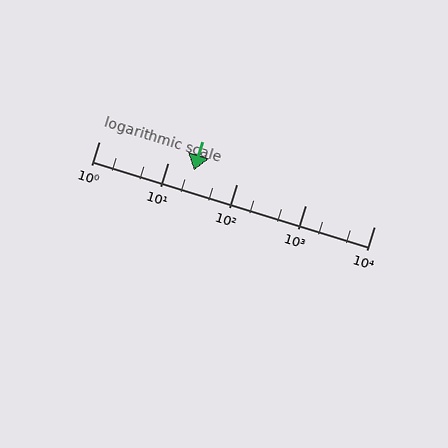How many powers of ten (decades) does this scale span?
The scale spans 4 decades, from 1 to 10000.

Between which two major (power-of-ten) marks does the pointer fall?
The pointer is between 10 and 100.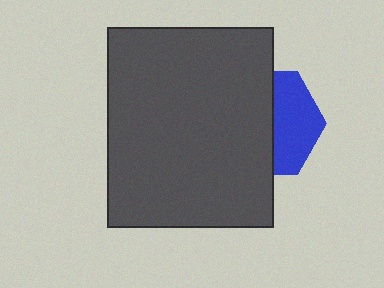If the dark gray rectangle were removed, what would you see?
You would see the complete blue hexagon.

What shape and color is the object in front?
The object in front is a dark gray rectangle.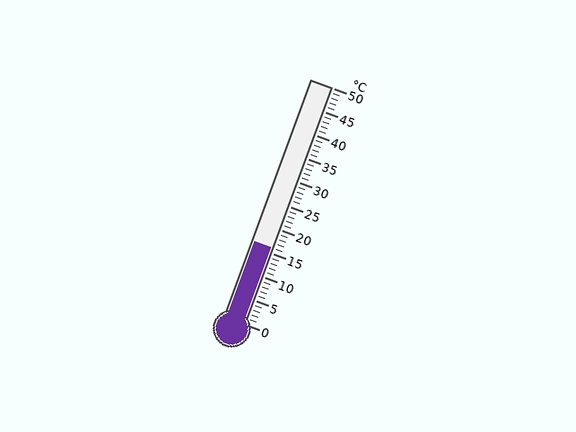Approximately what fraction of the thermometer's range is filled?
The thermometer is filled to approximately 30% of its range.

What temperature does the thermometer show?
The thermometer shows approximately 16°C.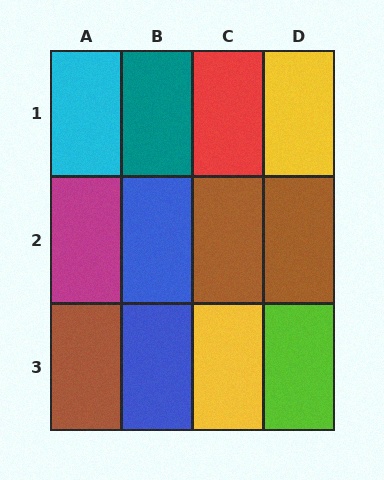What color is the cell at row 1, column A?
Cyan.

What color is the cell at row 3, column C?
Yellow.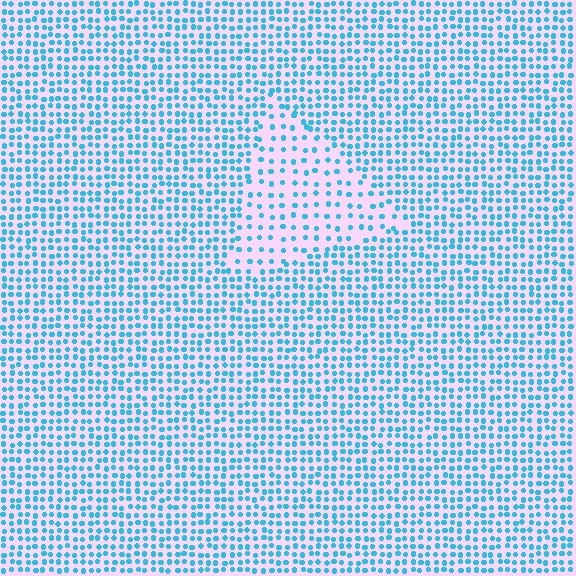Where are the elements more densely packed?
The elements are more densely packed outside the triangle boundary.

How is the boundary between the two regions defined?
The boundary is defined by a change in element density (approximately 2.0x ratio). All elements are the same color, size, and shape.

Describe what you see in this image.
The image contains small cyan elements arranged at two different densities. A triangle-shaped region is visible where the elements are less densely packed than the surrounding area.